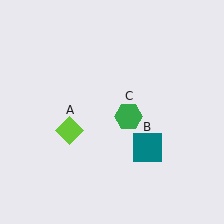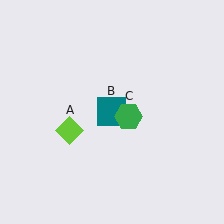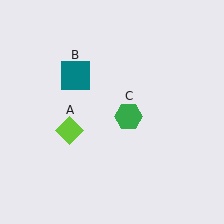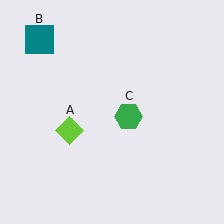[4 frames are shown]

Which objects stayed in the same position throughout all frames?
Lime diamond (object A) and green hexagon (object C) remained stationary.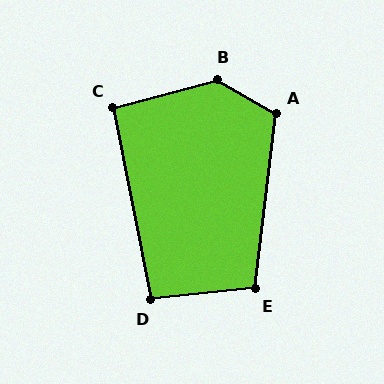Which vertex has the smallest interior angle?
C, at approximately 94 degrees.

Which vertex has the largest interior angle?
B, at approximately 135 degrees.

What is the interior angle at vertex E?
Approximately 103 degrees (obtuse).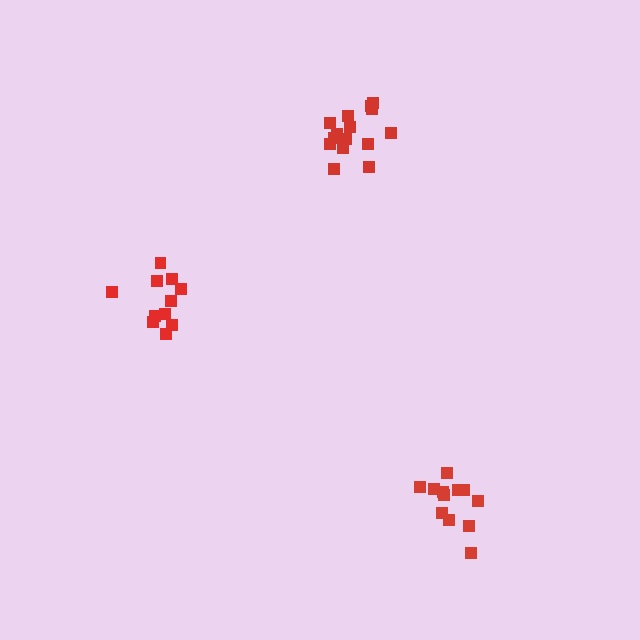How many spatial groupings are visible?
There are 3 spatial groupings.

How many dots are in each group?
Group 1: 15 dots, Group 2: 12 dots, Group 3: 11 dots (38 total).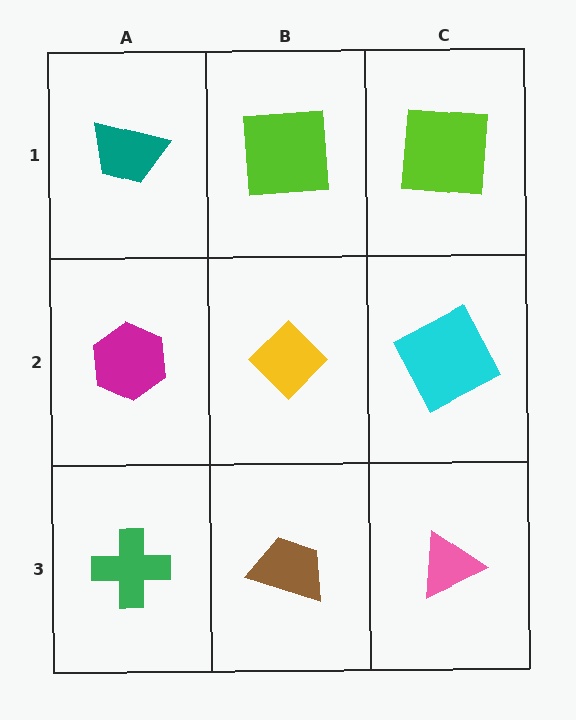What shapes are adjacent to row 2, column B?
A lime square (row 1, column B), a brown trapezoid (row 3, column B), a magenta hexagon (row 2, column A), a cyan square (row 2, column C).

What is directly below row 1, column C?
A cyan square.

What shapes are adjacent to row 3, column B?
A yellow diamond (row 2, column B), a green cross (row 3, column A), a pink triangle (row 3, column C).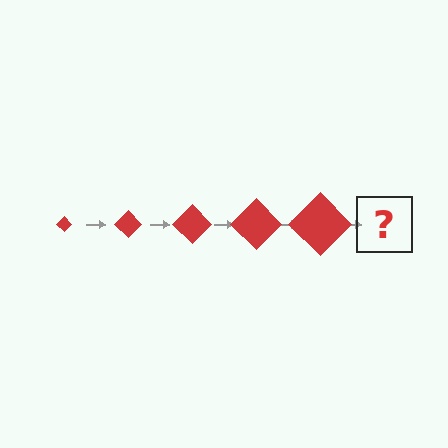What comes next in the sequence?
The next element should be a red diamond, larger than the previous one.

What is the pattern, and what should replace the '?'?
The pattern is that the diamond gets progressively larger each step. The '?' should be a red diamond, larger than the previous one.